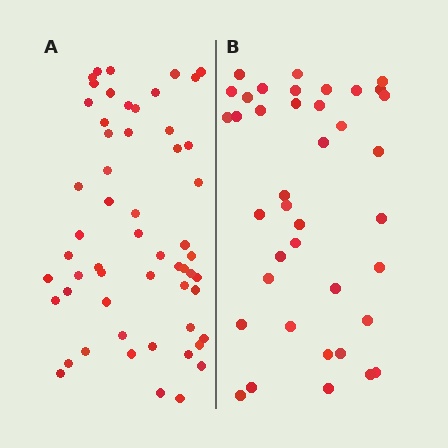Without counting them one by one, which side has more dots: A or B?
Region A (the left region) has more dots.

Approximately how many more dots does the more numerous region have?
Region A has approximately 15 more dots than region B.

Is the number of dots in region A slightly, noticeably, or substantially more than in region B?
Region A has noticeably more, but not dramatically so. The ratio is roughly 1.4 to 1.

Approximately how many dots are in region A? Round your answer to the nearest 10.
About 60 dots. (The exact count is 56, which rounds to 60.)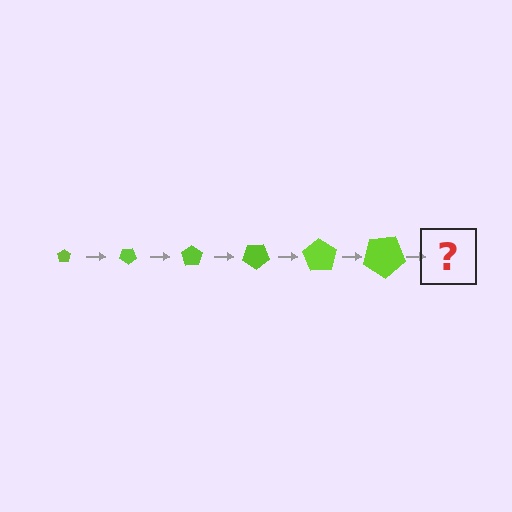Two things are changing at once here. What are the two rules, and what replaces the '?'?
The two rules are that the pentagon grows larger each step and it rotates 35 degrees each step. The '?' should be a pentagon, larger than the previous one and rotated 210 degrees from the start.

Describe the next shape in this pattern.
It should be a pentagon, larger than the previous one and rotated 210 degrees from the start.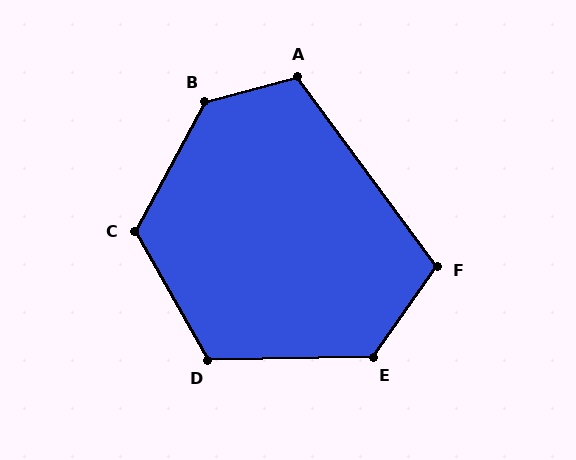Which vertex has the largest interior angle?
B, at approximately 133 degrees.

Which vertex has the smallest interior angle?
F, at approximately 109 degrees.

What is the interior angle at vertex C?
Approximately 122 degrees (obtuse).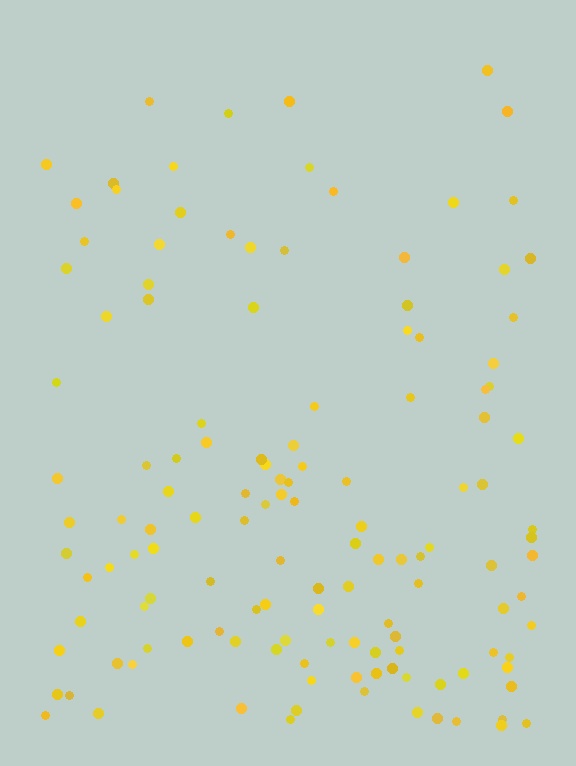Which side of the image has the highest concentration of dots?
The bottom.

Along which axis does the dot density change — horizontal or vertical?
Vertical.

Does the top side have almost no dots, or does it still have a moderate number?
Still a moderate number, just noticeably fewer than the bottom.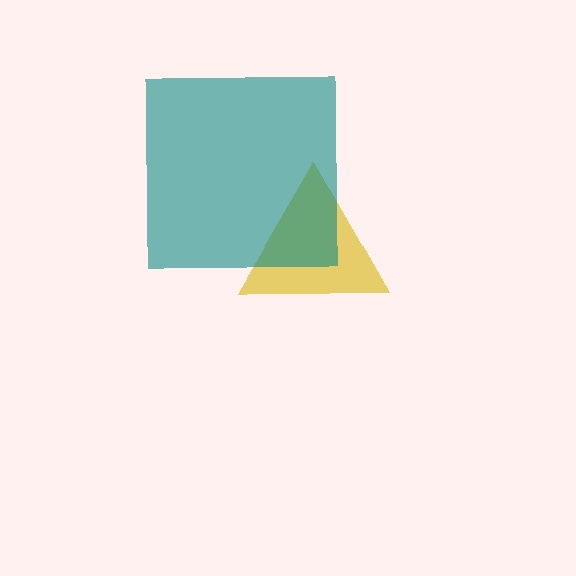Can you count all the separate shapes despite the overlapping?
Yes, there are 2 separate shapes.